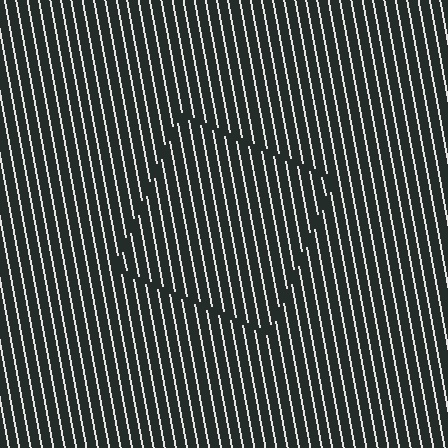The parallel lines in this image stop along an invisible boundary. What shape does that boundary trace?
An illusory square. The interior of the shape contains the same grating, shifted by half a period — the contour is defined by the phase discontinuity where line-ends from the inner and outer gratings abut.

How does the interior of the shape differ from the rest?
The interior of the shape contains the same grating, shifted by half a period — the contour is defined by the phase discontinuity where line-ends from the inner and outer gratings abut.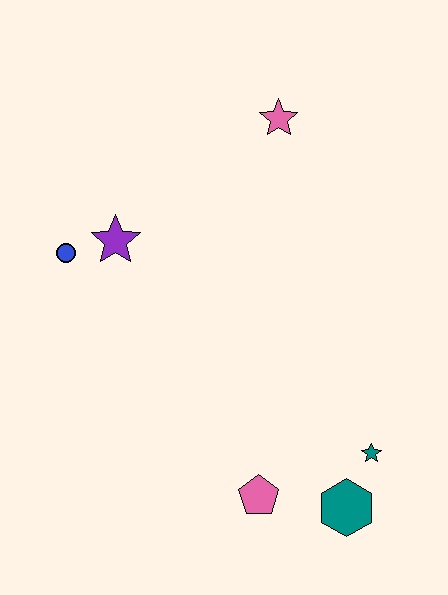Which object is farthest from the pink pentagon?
The pink star is farthest from the pink pentagon.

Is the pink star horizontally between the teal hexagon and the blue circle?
Yes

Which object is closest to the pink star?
The purple star is closest to the pink star.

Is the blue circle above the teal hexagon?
Yes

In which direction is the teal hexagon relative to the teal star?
The teal hexagon is below the teal star.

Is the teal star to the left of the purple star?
No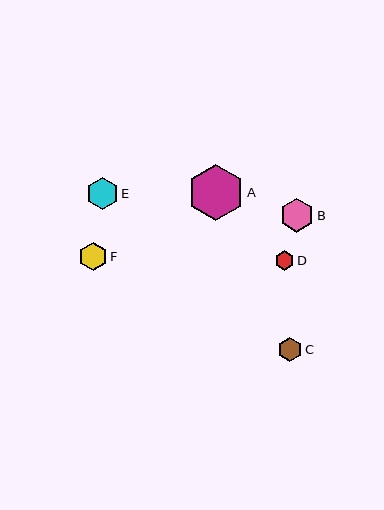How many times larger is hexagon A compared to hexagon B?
Hexagon A is approximately 1.7 times the size of hexagon B.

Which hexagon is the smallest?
Hexagon D is the smallest with a size of approximately 19 pixels.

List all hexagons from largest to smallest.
From largest to smallest: A, B, E, F, C, D.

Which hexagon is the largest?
Hexagon A is the largest with a size of approximately 57 pixels.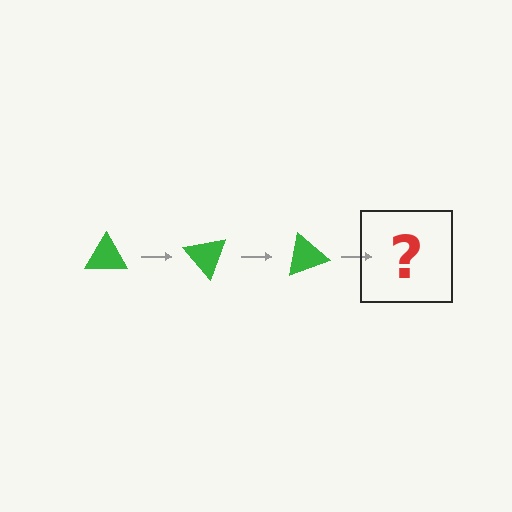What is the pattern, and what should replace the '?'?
The pattern is that the triangle rotates 50 degrees each step. The '?' should be a green triangle rotated 150 degrees.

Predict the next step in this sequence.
The next step is a green triangle rotated 150 degrees.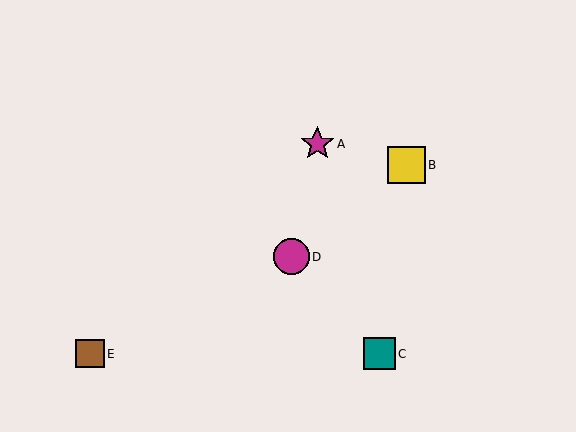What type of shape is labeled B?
Shape B is a yellow square.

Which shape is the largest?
The yellow square (labeled B) is the largest.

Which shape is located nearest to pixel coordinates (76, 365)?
The brown square (labeled E) at (90, 354) is nearest to that location.